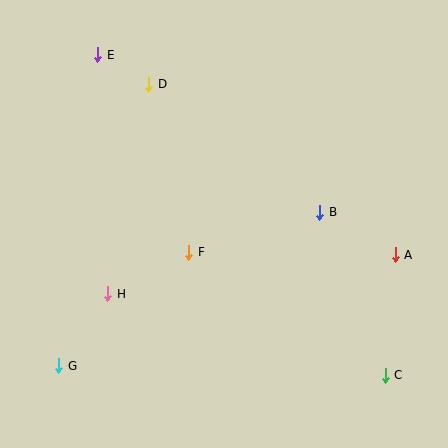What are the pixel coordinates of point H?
Point H is at (108, 294).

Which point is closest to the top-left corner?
Point E is closest to the top-left corner.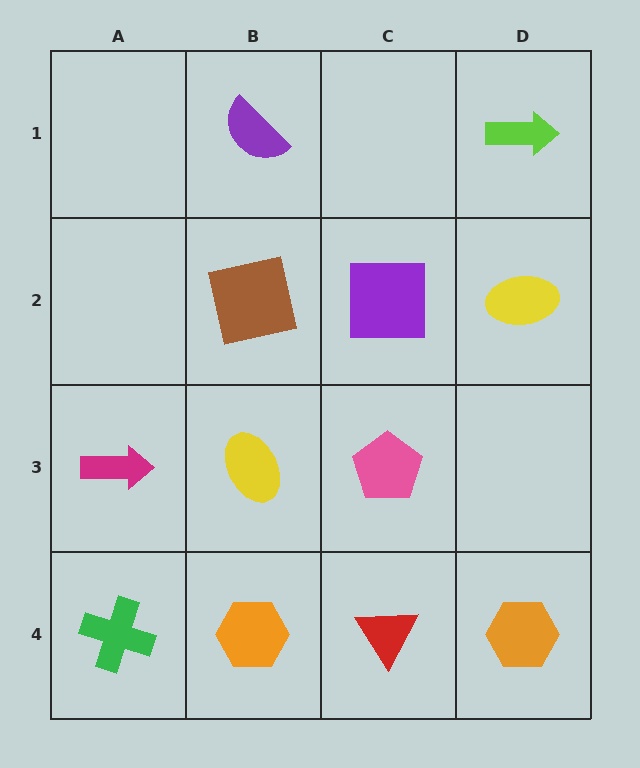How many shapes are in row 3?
3 shapes.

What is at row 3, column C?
A pink pentagon.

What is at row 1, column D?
A lime arrow.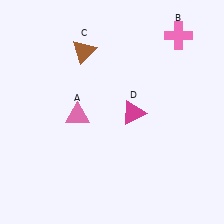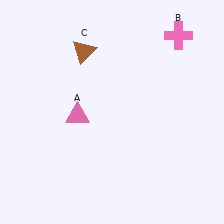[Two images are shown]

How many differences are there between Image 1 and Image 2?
There is 1 difference between the two images.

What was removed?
The magenta triangle (D) was removed in Image 2.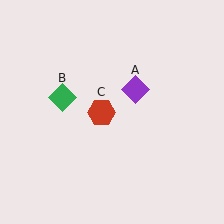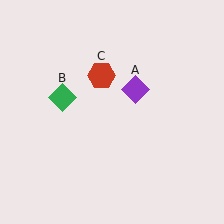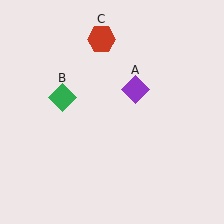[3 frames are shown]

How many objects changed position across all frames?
1 object changed position: red hexagon (object C).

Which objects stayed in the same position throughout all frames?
Purple diamond (object A) and green diamond (object B) remained stationary.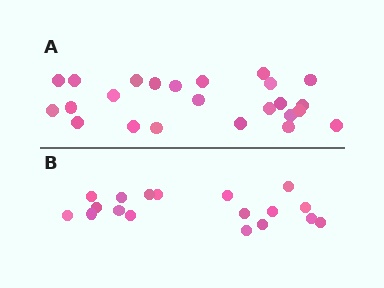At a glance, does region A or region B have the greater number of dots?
Region A (the top region) has more dots.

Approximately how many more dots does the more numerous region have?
Region A has about 6 more dots than region B.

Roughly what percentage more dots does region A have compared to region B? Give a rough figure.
About 35% more.